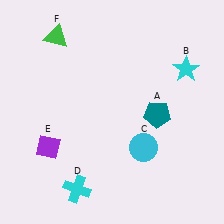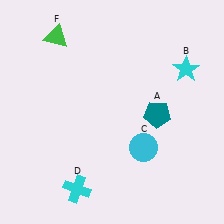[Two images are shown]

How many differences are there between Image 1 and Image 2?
There is 1 difference between the two images.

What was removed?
The purple diamond (E) was removed in Image 2.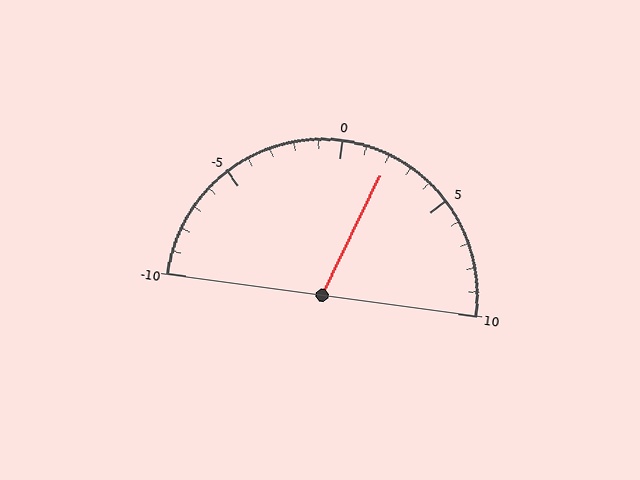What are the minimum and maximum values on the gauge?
The gauge ranges from -10 to 10.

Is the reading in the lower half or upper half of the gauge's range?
The reading is in the upper half of the range (-10 to 10).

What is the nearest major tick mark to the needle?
The nearest major tick mark is 0.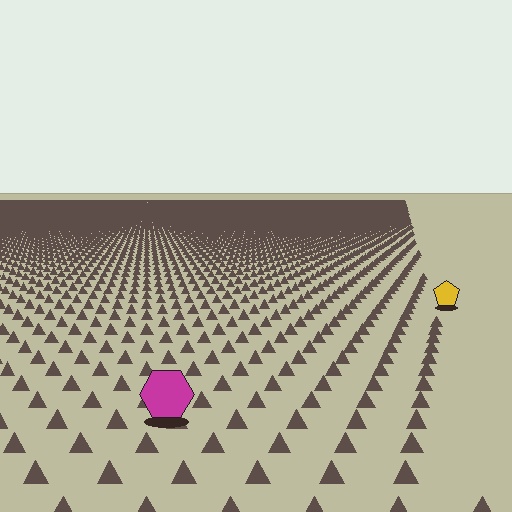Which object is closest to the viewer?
The magenta hexagon is closest. The texture marks near it are larger and more spread out.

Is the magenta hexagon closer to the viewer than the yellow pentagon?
Yes. The magenta hexagon is closer — you can tell from the texture gradient: the ground texture is coarser near it.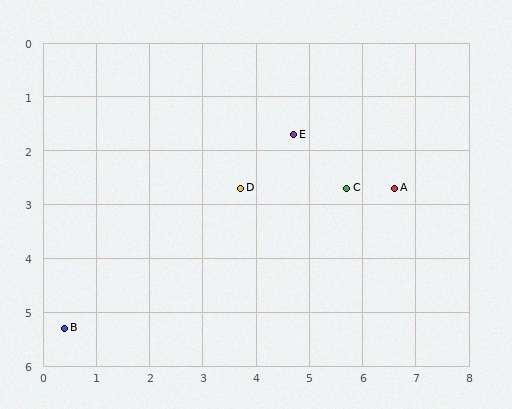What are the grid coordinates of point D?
Point D is at approximately (3.7, 2.7).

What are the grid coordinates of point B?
Point B is at approximately (0.4, 5.3).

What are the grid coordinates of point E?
Point E is at approximately (4.7, 1.7).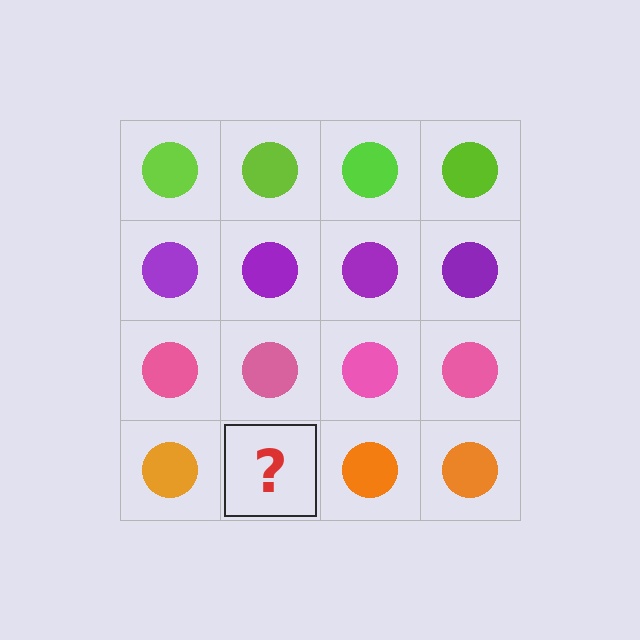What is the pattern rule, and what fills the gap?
The rule is that each row has a consistent color. The gap should be filled with an orange circle.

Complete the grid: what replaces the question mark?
The question mark should be replaced with an orange circle.